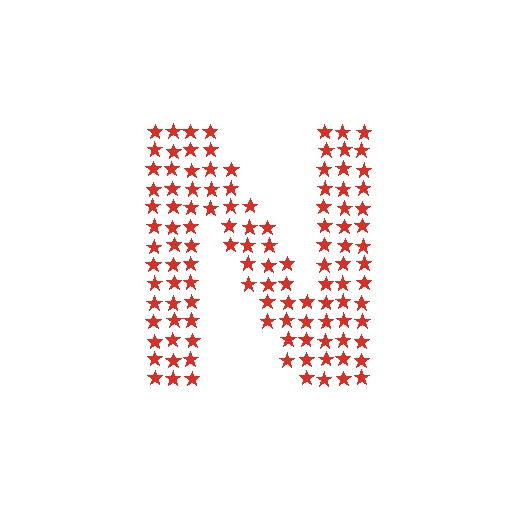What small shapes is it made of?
It is made of small stars.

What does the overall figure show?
The overall figure shows the letter N.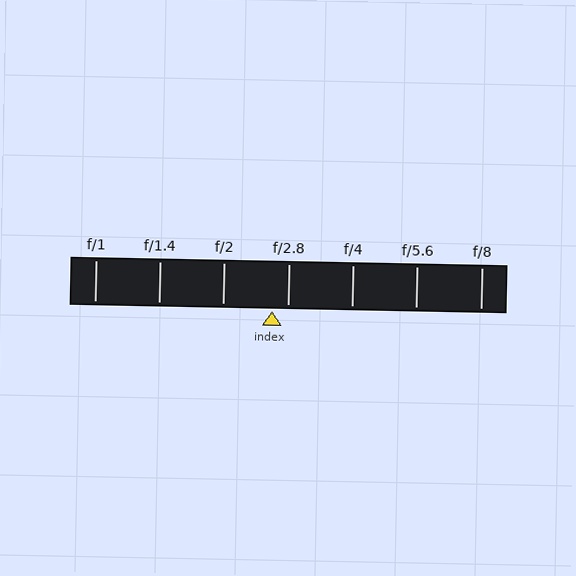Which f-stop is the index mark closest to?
The index mark is closest to f/2.8.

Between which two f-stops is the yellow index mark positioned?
The index mark is between f/2 and f/2.8.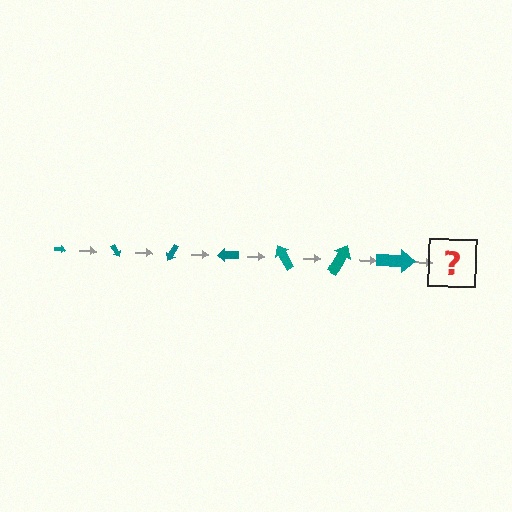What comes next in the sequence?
The next element should be an arrow, larger than the previous one and rotated 420 degrees from the start.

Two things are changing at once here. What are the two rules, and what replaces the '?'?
The two rules are that the arrow grows larger each step and it rotates 60 degrees each step. The '?' should be an arrow, larger than the previous one and rotated 420 degrees from the start.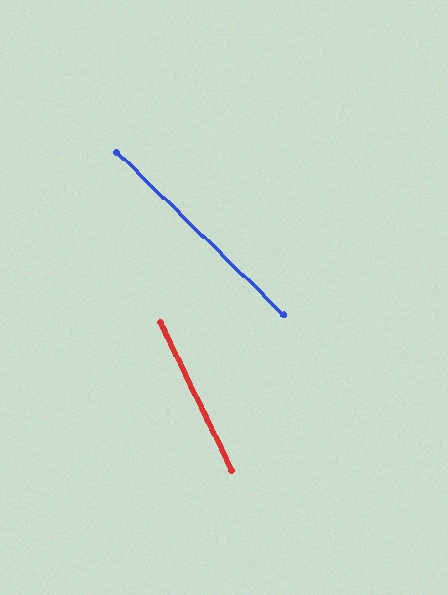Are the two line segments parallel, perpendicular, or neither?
Neither parallel nor perpendicular — they differ by about 20°.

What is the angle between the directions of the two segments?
Approximately 20 degrees.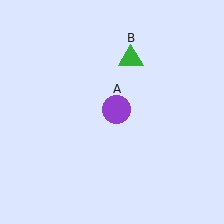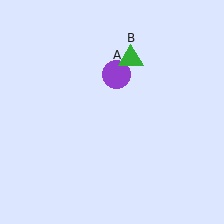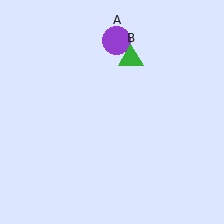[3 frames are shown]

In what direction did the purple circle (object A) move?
The purple circle (object A) moved up.